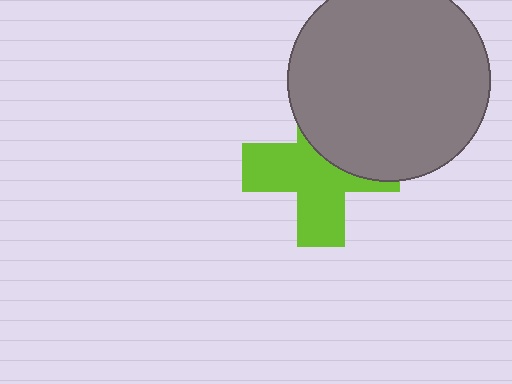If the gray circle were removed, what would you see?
You would see the complete lime cross.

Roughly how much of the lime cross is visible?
About half of it is visible (roughly 60%).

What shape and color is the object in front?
The object in front is a gray circle.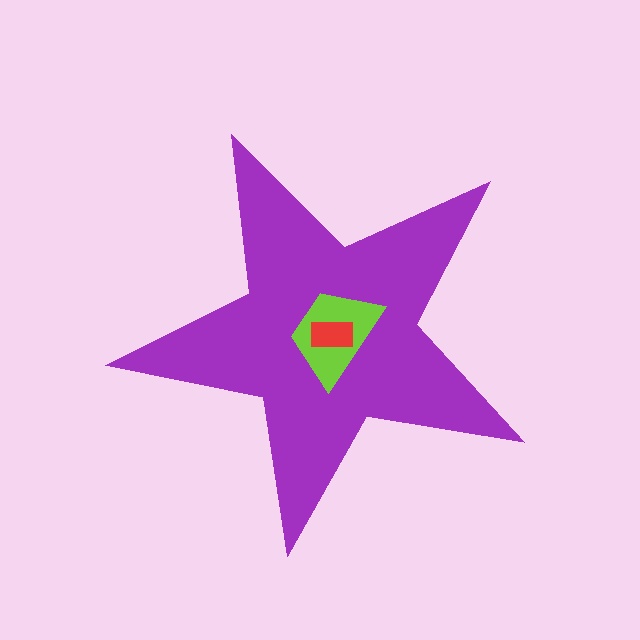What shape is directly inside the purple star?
The lime trapezoid.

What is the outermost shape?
The purple star.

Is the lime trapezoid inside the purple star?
Yes.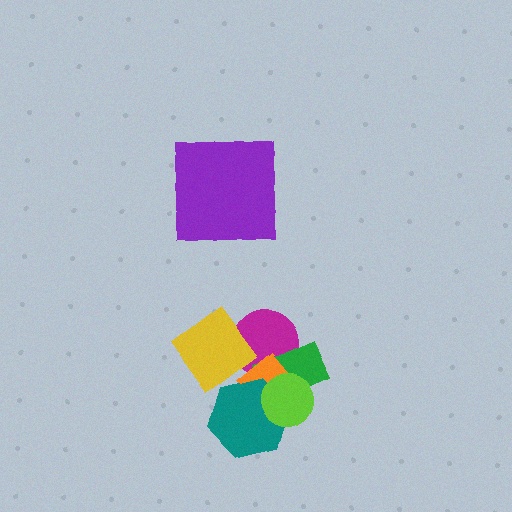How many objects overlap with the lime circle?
3 objects overlap with the lime circle.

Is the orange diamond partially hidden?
Yes, it is partially covered by another shape.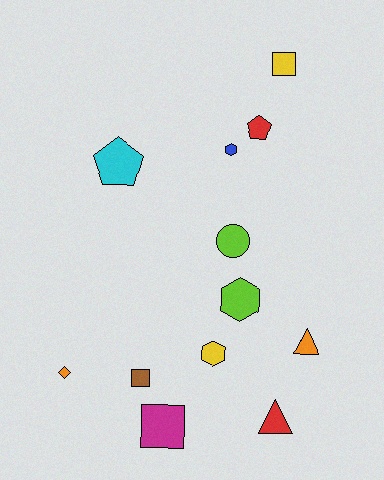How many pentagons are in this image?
There are 2 pentagons.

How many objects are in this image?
There are 12 objects.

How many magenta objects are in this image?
There is 1 magenta object.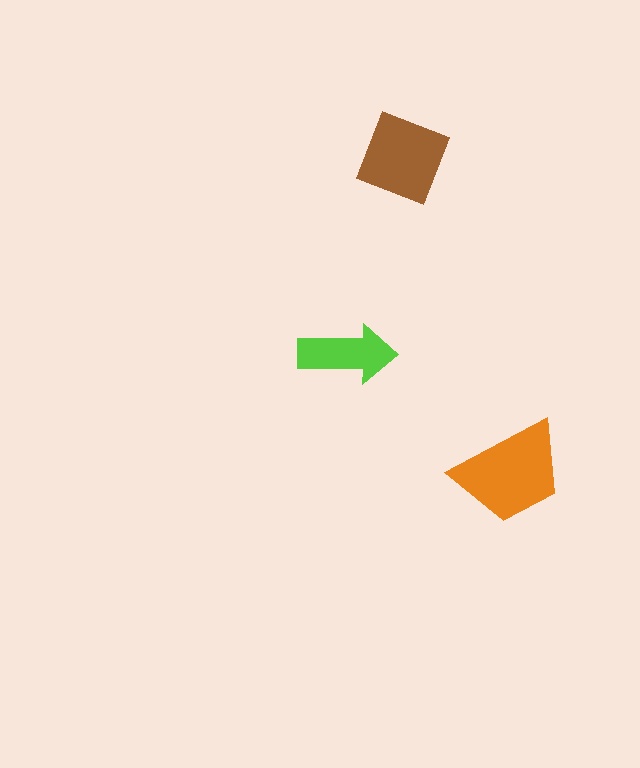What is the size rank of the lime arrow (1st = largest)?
3rd.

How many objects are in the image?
There are 3 objects in the image.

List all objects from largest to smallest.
The orange trapezoid, the brown square, the lime arrow.